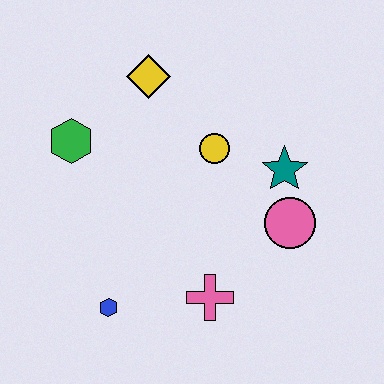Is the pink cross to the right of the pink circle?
No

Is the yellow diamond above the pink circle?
Yes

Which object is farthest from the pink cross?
The yellow diamond is farthest from the pink cross.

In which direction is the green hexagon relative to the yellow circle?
The green hexagon is to the left of the yellow circle.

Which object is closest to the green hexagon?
The yellow diamond is closest to the green hexagon.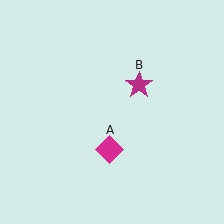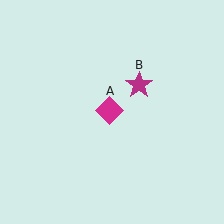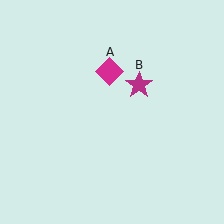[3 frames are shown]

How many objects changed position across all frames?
1 object changed position: magenta diamond (object A).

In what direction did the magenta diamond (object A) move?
The magenta diamond (object A) moved up.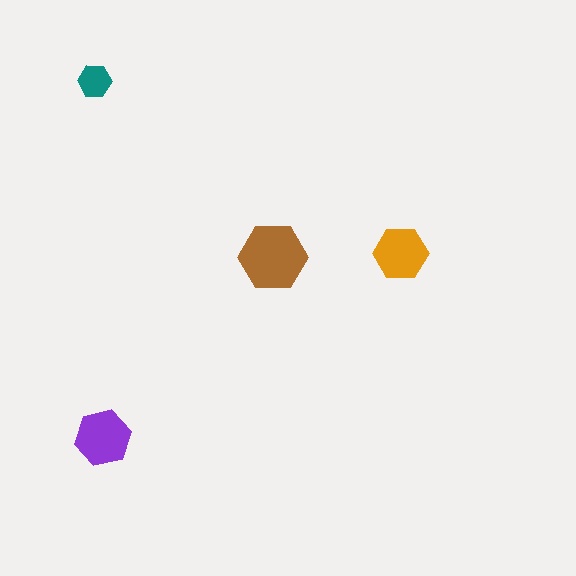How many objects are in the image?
There are 4 objects in the image.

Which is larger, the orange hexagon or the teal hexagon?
The orange one.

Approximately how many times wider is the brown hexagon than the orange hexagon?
About 1.5 times wider.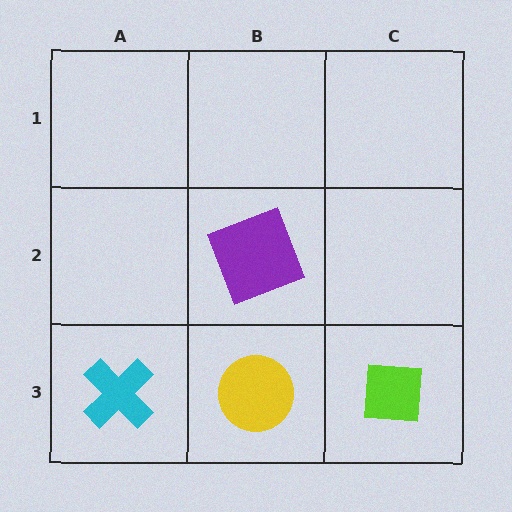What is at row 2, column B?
A purple square.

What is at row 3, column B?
A yellow circle.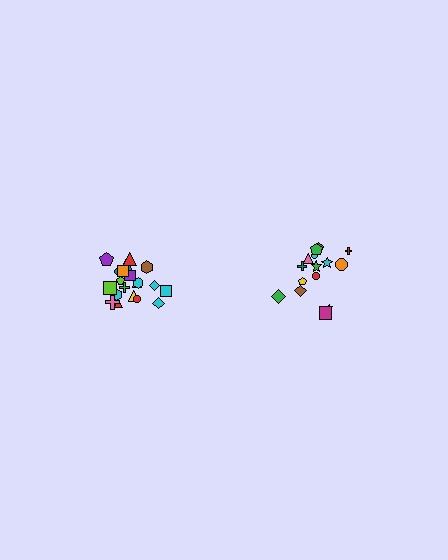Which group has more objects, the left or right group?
The left group.